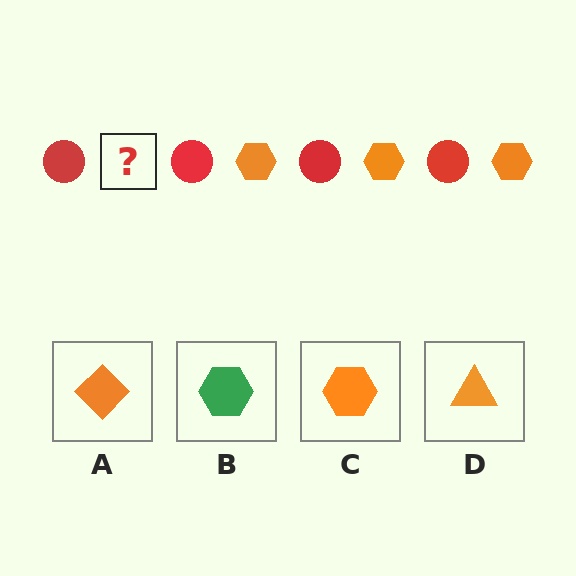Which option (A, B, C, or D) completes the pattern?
C.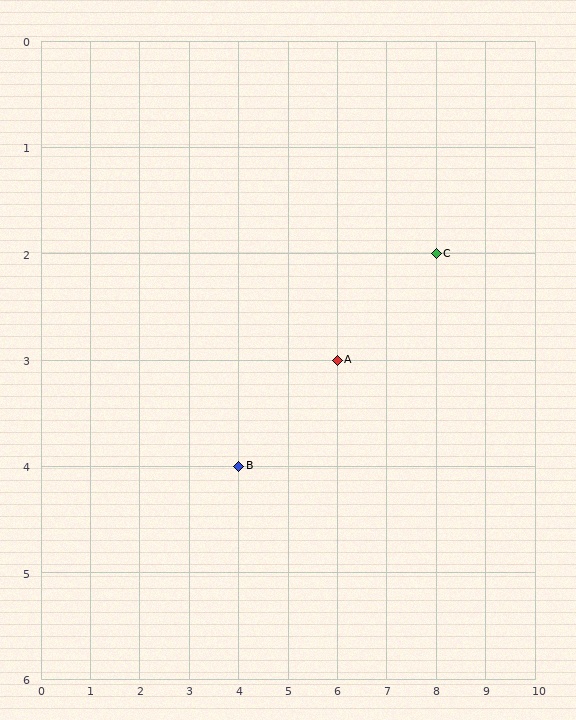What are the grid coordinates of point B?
Point B is at grid coordinates (4, 4).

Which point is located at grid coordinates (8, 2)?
Point C is at (8, 2).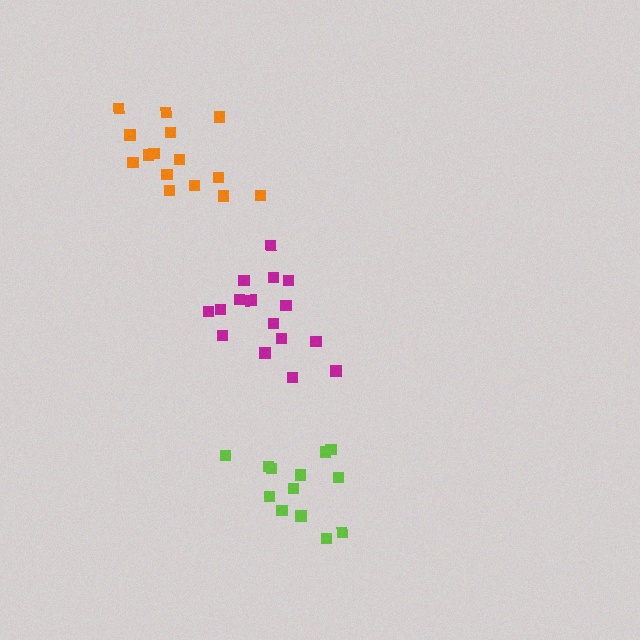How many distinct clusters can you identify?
There are 3 distinct clusters.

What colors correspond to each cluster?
The clusters are colored: magenta, lime, orange.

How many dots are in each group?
Group 1: 16 dots, Group 2: 13 dots, Group 3: 15 dots (44 total).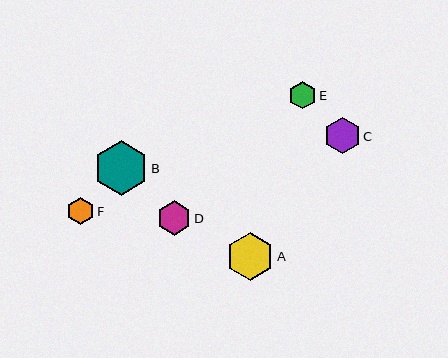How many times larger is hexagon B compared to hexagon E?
Hexagon B is approximately 2.0 times the size of hexagon E.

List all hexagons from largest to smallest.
From largest to smallest: B, A, C, D, E, F.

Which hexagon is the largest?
Hexagon B is the largest with a size of approximately 55 pixels.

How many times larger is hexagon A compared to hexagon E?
Hexagon A is approximately 1.7 times the size of hexagon E.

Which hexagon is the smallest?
Hexagon F is the smallest with a size of approximately 27 pixels.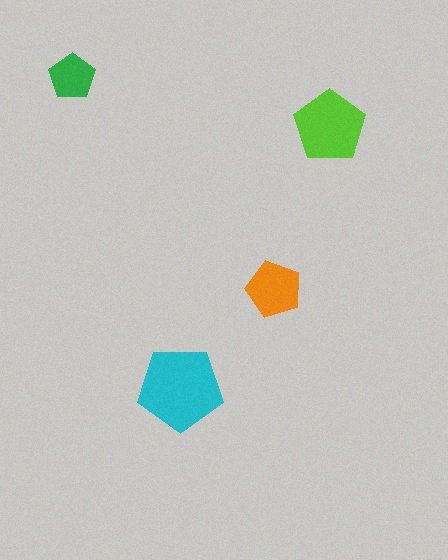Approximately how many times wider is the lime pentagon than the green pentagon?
About 1.5 times wider.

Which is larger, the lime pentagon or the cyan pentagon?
The cyan one.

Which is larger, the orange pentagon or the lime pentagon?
The lime one.